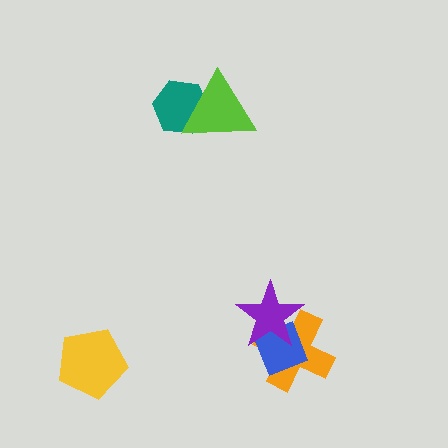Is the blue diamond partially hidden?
Yes, it is partially covered by another shape.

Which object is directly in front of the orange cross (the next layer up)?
The blue diamond is directly in front of the orange cross.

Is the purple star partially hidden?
No, no other shape covers it.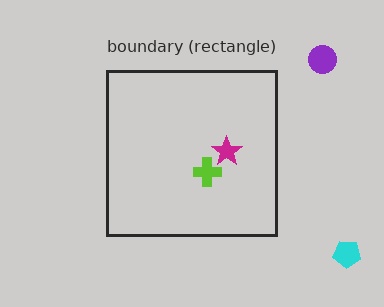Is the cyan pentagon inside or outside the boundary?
Outside.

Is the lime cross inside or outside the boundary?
Inside.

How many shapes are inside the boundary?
2 inside, 2 outside.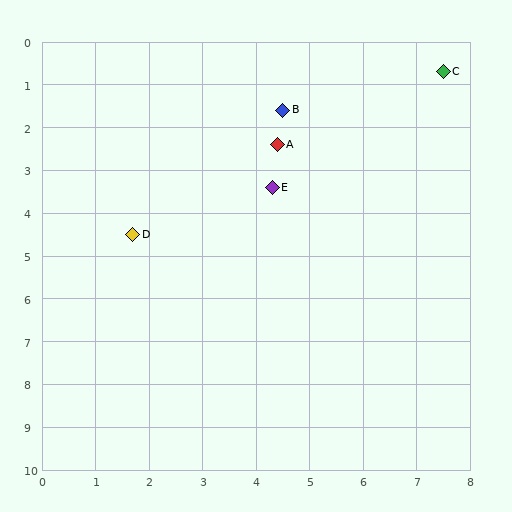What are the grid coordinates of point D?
Point D is at approximately (1.7, 4.5).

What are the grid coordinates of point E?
Point E is at approximately (4.3, 3.4).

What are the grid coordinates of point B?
Point B is at approximately (4.5, 1.6).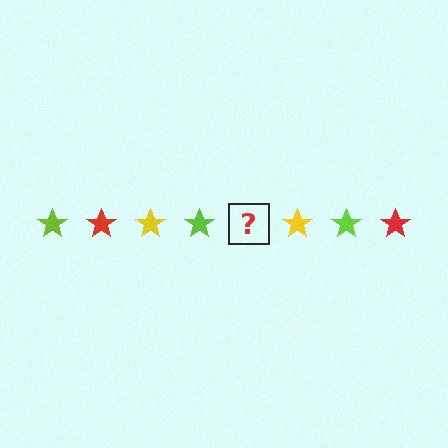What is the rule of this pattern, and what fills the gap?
The rule is that the pattern cycles through lime, red, yellow stars. The gap should be filled with a red star.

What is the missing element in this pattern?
The missing element is a red star.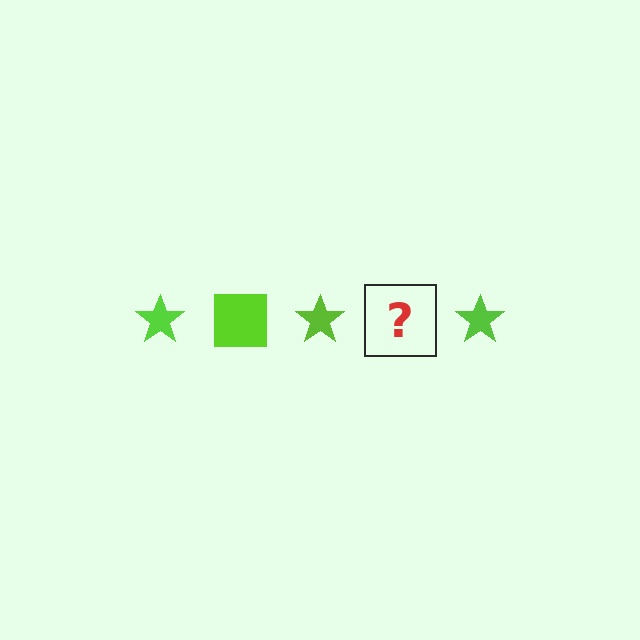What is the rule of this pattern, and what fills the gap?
The rule is that the pattern cycles through star, square shapes in lime. The gap should be filled with a lime square.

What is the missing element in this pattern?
The missing element is a lime square.